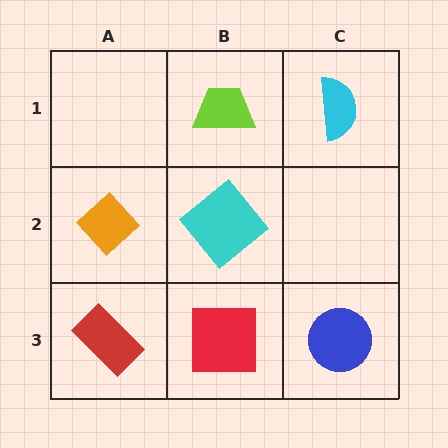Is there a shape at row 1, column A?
No, that cell is empty.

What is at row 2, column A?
An orange diamond.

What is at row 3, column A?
A red rectangle.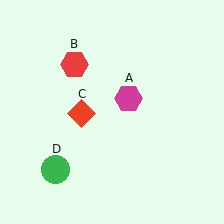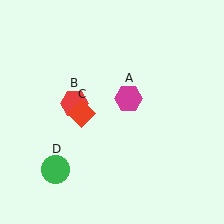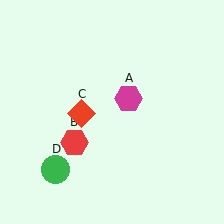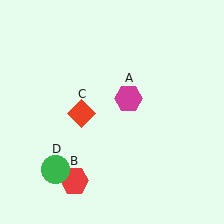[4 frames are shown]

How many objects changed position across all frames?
1 object changed position: red hexagon (object B).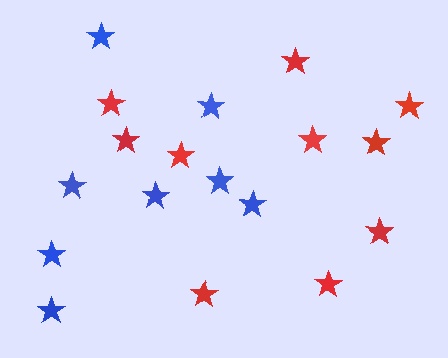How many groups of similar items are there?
There are 2 groups: one group of blue stars (8) and one group of red stars (10).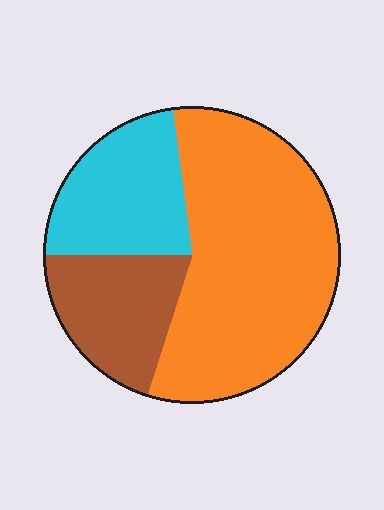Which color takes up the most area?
Orange, at roughly 55%.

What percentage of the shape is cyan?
Cyan takes up less than a quarter of the shape.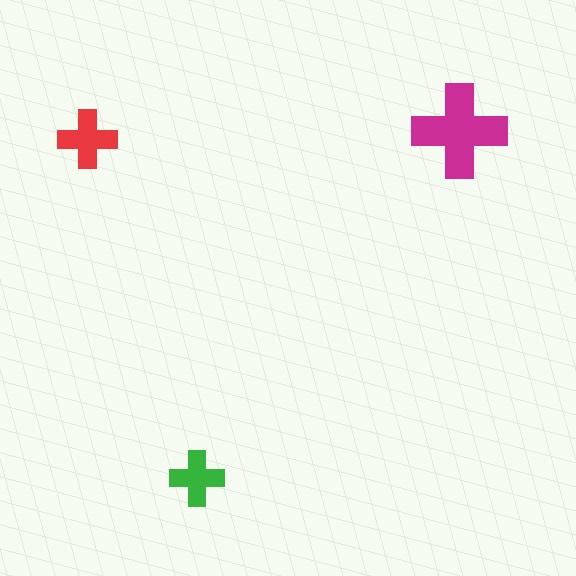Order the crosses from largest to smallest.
the magenta one, the red one, the green one.